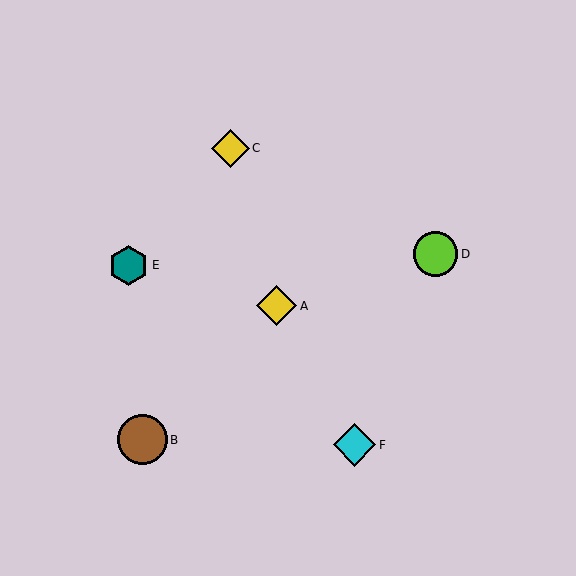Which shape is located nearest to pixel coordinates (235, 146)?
The yellow diamond (labeled C) at (231, 148) is nearest to that location.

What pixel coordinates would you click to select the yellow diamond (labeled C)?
Click at (231, 148) to select the yellow diamond C.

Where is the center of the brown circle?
The center of the brown circle is at (143, 440).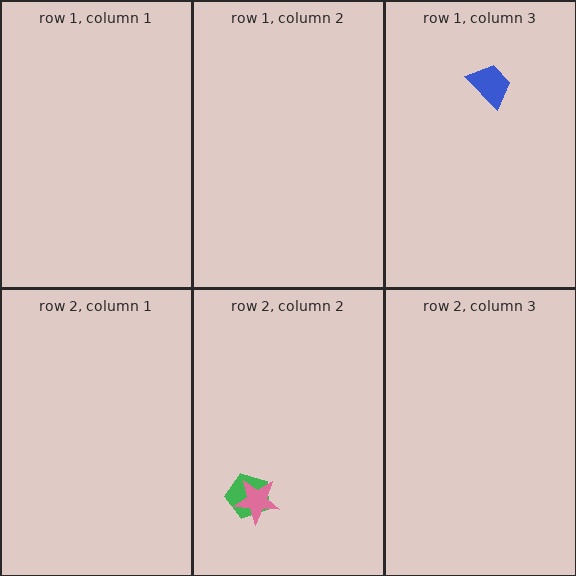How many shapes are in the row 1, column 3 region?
1.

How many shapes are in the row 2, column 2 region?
2.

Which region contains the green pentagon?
The row 2, column 2 region.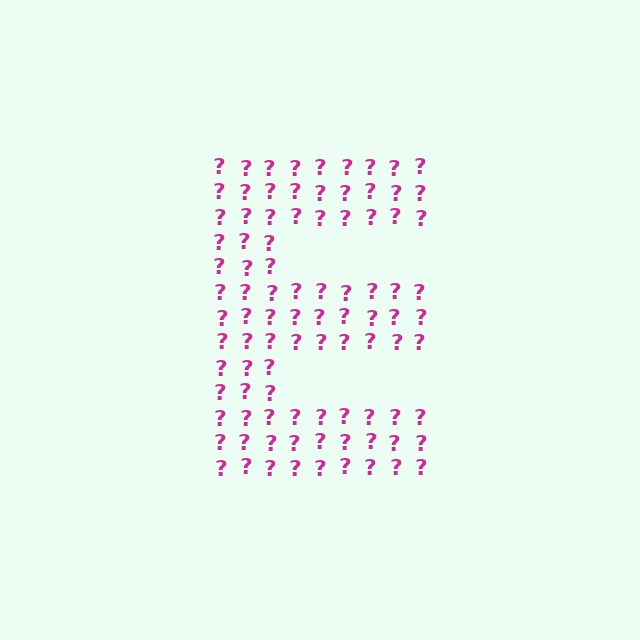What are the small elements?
The small elements are question marks.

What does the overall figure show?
The overall figure shows the letter E.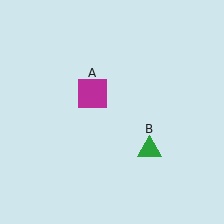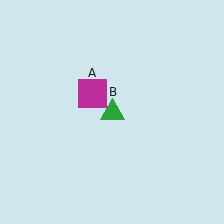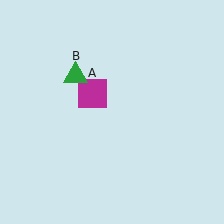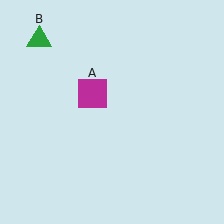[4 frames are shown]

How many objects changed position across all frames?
1 object changed position: green triangle (object B).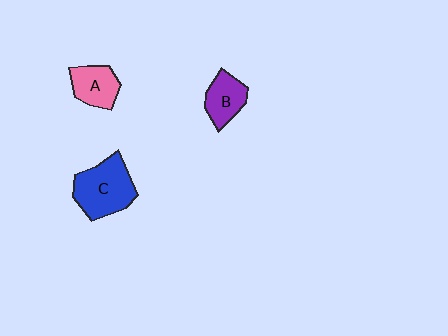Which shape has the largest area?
Shape C (blue).